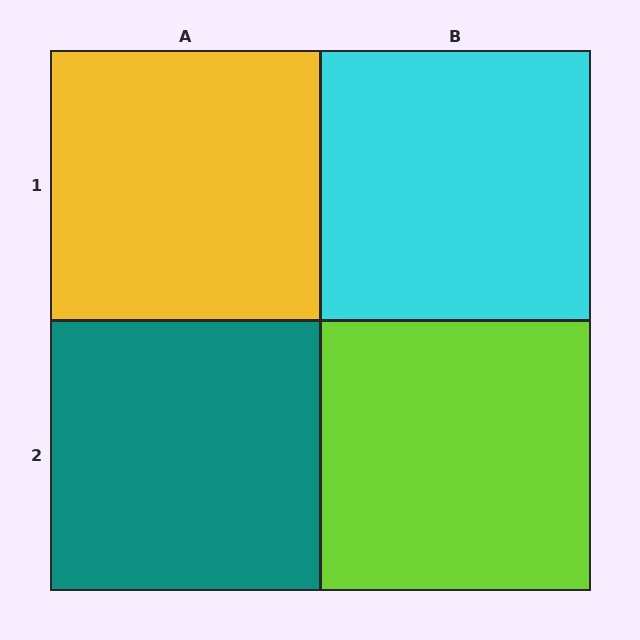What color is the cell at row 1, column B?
Cyan.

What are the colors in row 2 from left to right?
Teal, lime.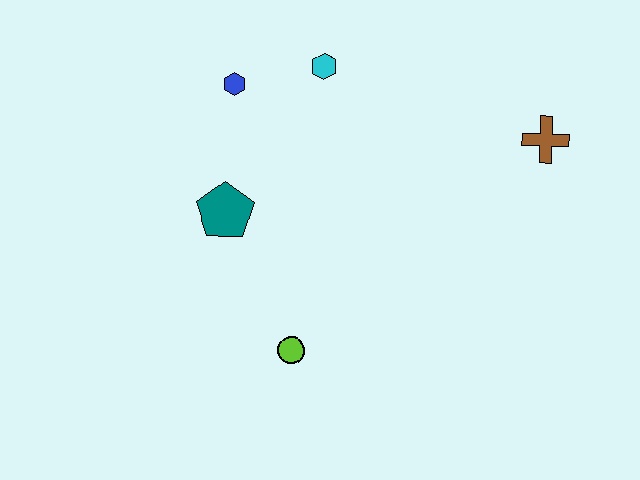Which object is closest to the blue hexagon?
The cyan hexagon is closest to the blue hexagon.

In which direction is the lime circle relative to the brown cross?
The lime circle is to the left of the brown cross.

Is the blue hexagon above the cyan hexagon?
No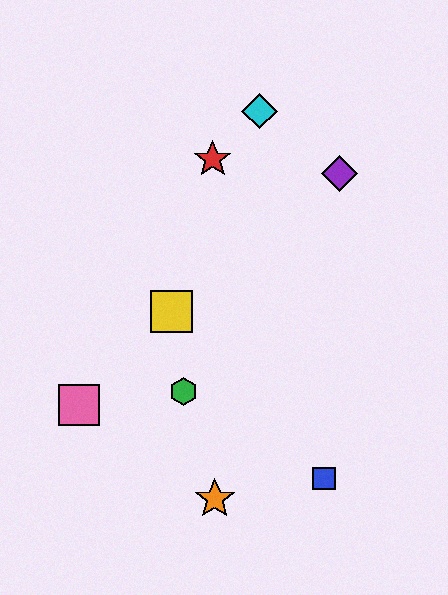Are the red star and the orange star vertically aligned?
Yes, both are at x≈213.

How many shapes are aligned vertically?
2 shapes (the red star, the orange star) are aligned vertically.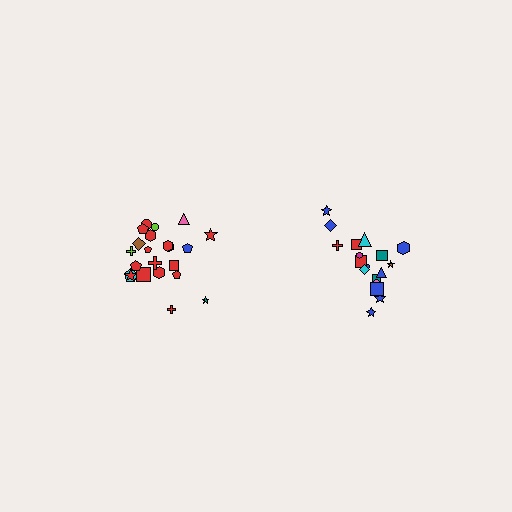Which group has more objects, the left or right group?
The left group.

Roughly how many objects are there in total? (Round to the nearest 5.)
Roughly 40 objects in total.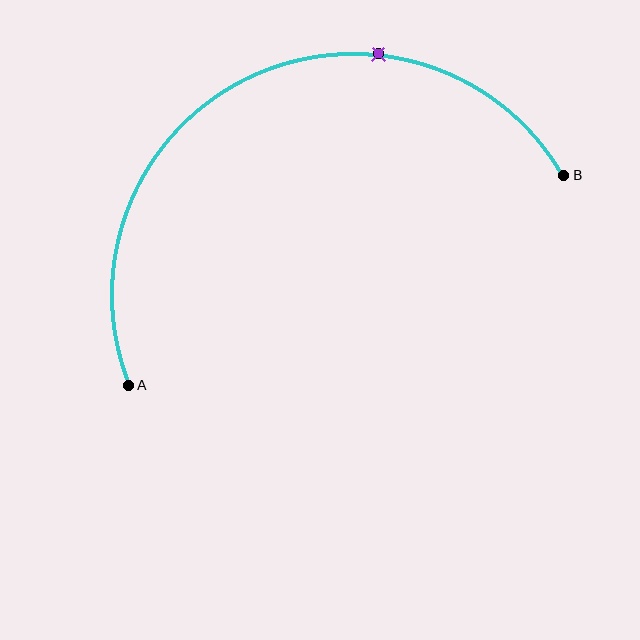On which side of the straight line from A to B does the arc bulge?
The arc bulges above the straight line connecting A and B.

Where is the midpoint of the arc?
The arc midpoint is the point on the curve farthest from the straight line joining A and B. It sits above that line.